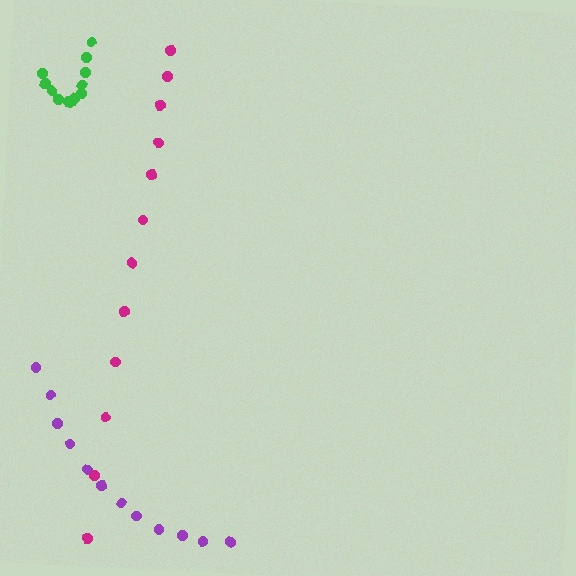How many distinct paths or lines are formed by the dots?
There are 3 distinct paths.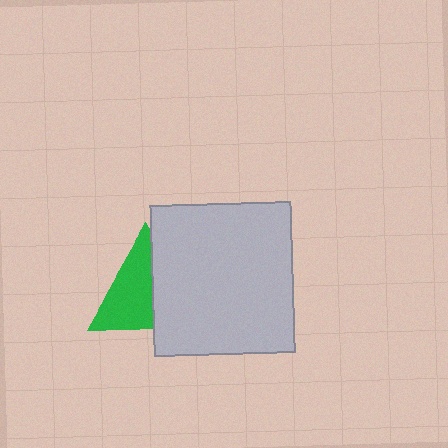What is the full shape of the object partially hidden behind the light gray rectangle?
The partially hidden object is a green triangle.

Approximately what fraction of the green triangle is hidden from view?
Roughly 44% of the green triangle is hidden behind the light gray rectangle.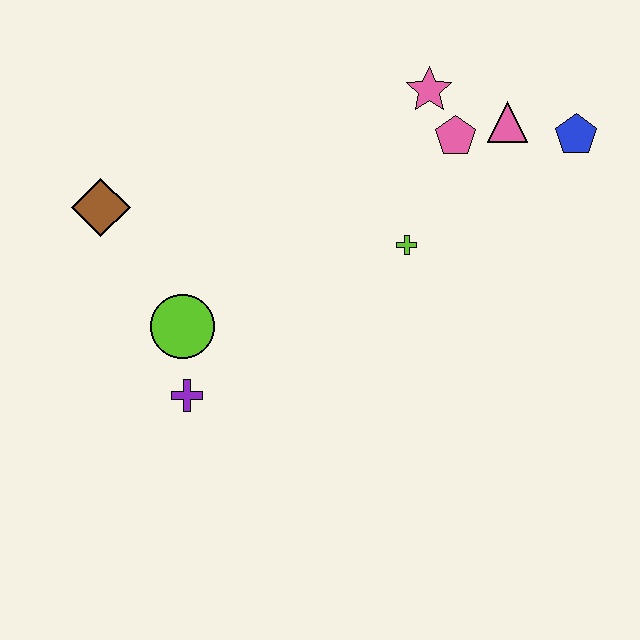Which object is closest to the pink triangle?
The pink pentagon is closest to the pink triangle.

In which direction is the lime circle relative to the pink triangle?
The lime circle is to the left of the pink triangle.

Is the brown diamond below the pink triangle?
Yes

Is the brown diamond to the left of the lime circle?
Yes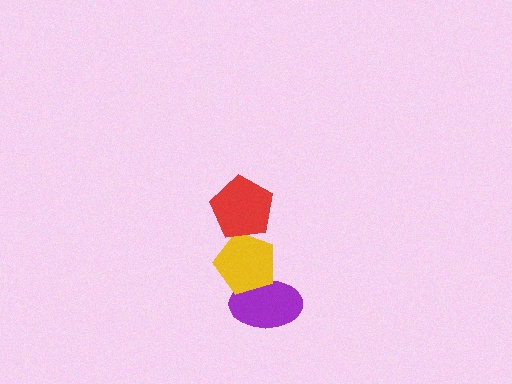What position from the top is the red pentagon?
The red pentagon is 1st from the top.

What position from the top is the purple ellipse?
The purple ellipse is 3rd from the top.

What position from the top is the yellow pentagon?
The yellow pentagon is 2nd from the top.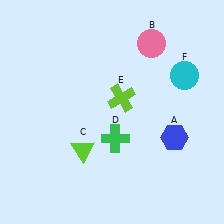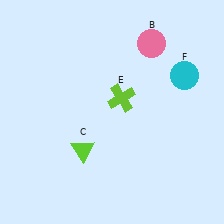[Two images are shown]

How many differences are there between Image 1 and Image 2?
There are 2 differences between the two images.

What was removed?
The green cross (D), the blue hexagon (A) were removed in Image 2.